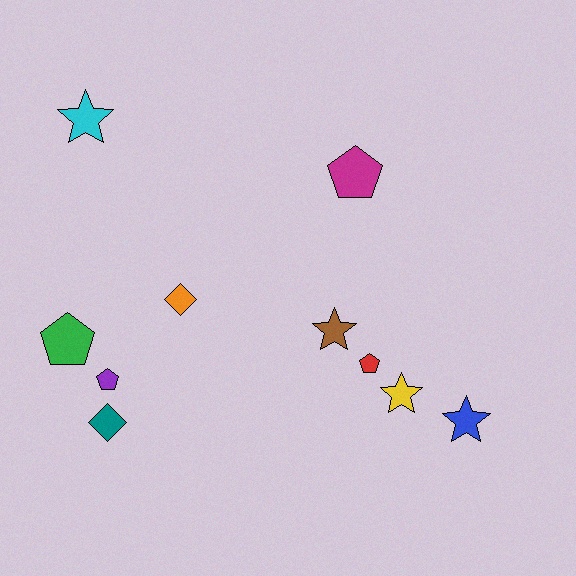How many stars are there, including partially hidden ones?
There are 4 stars.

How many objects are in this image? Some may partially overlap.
There are 10 objects.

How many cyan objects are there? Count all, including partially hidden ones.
There is 1 cyan object.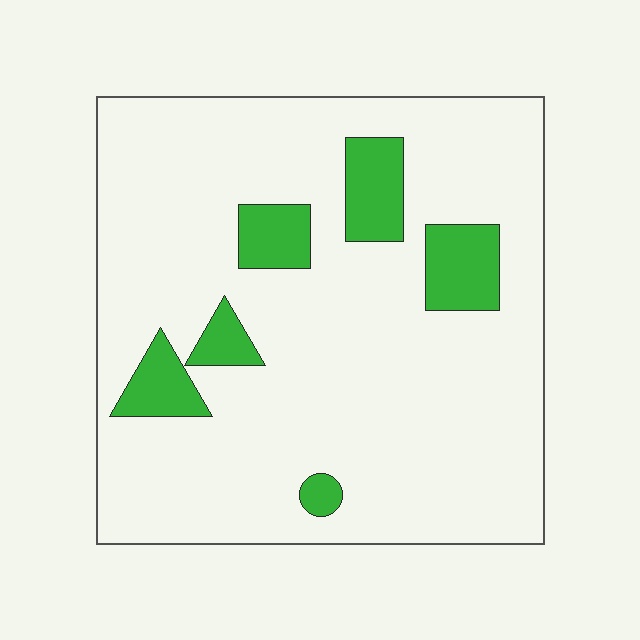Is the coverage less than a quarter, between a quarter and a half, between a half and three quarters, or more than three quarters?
Less than a quarter.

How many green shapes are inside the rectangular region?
6.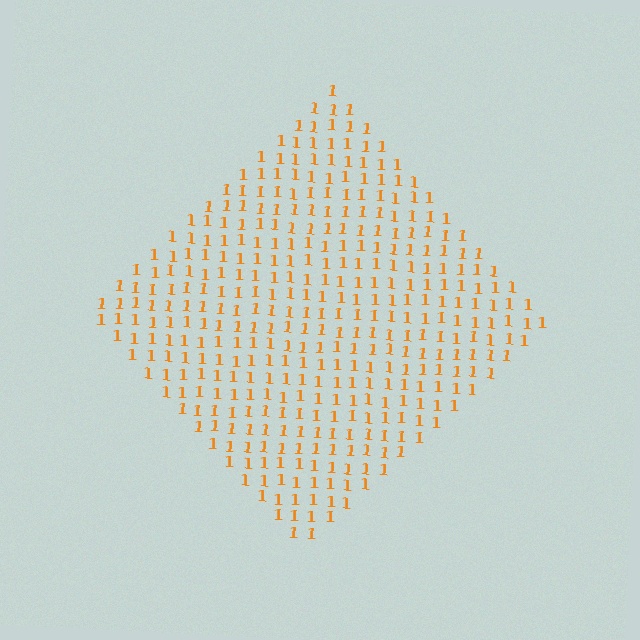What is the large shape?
The large shape is a diamond.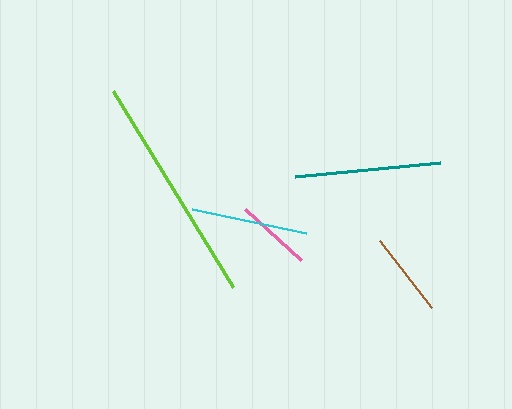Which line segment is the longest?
The lime line is the longest at approximately 230 pixels.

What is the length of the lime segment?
The lime segment is approximately 230 pixels long.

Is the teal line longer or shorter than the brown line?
The teal line is longer than the brown line.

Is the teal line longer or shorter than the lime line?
The lime line is longer than the teal line.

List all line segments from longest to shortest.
From longest to shortest: lime, teal, cyan, brown, pink.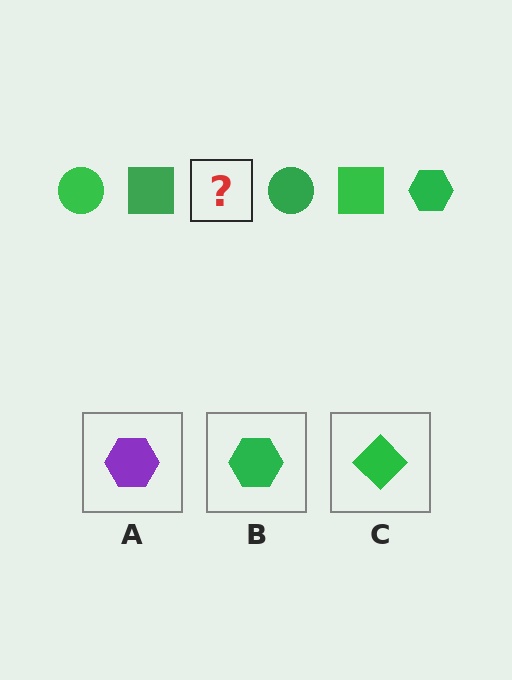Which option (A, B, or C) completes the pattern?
B.